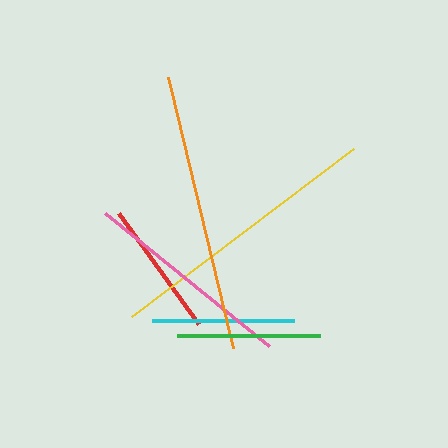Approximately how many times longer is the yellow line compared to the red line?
The yellow line is approximately 2.0 times the length of the red line.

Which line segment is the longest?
The orange line is the longest at approximately 279 pixels.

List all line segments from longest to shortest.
From longest to shortest: orange, yellow, pink, green, cyan, red.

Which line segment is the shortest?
The red line is the shortest at approximately 136 pixels.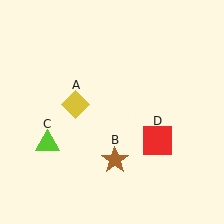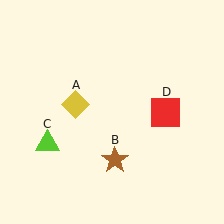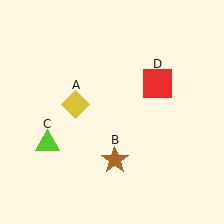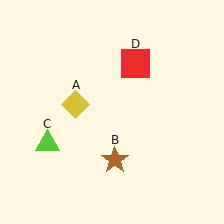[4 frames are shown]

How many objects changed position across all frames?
1 object changed position: red square (object D).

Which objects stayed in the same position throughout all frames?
Yellow diamond (object A) and brown star (object B) and lime triangle (object C) remained stationary.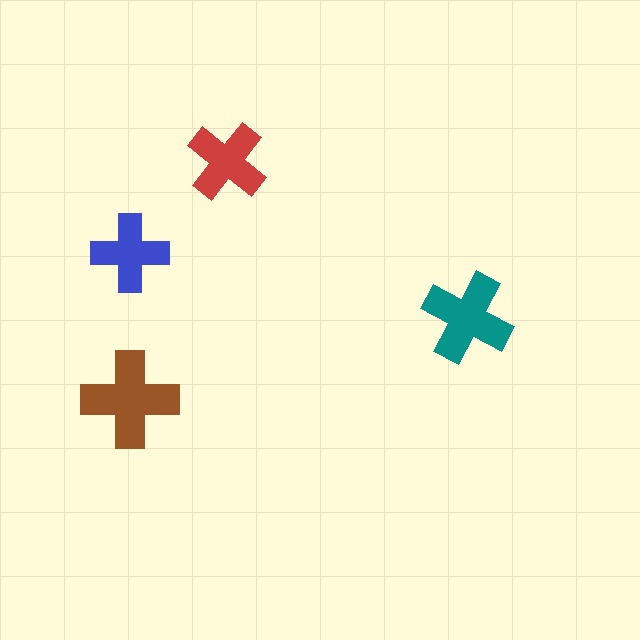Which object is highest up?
The red cross is topmost.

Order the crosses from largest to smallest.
the brown one, the teal one, the red one, the blue one.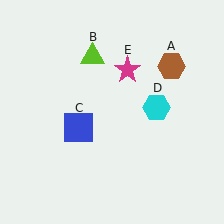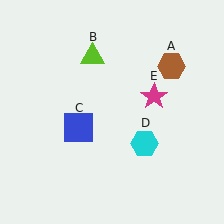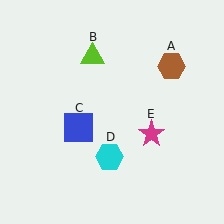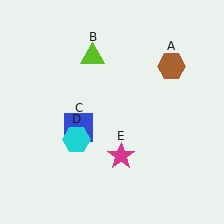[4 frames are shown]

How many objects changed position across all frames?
2 objects changed position: cyan hexagon (object D), magenta star (object E).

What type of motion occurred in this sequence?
The cyan hexagon (object D), magenta star (object E) rotated clockwise around the center of the scene.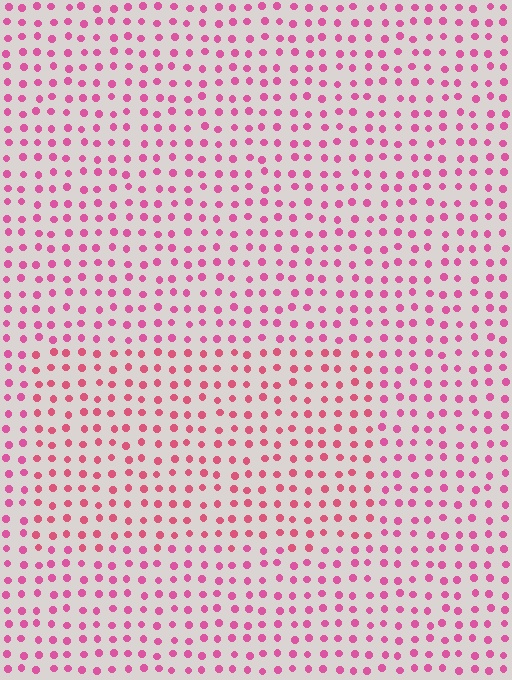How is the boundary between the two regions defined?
The boundary is defined purely by a slight shift in hue (about 18 degrees). Spacing, size, and orientation are identical on both sides.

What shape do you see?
I see a rectangle.